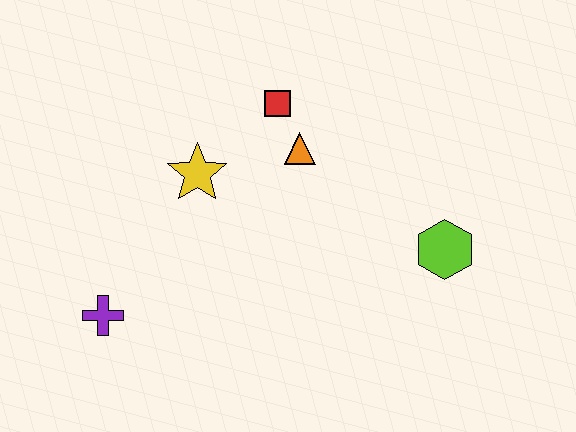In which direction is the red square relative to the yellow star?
The red square is to the right of the yellow star.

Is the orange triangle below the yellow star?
No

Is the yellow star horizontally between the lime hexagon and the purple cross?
Yes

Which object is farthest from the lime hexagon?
The purple cross is farthest from the lime hexagon.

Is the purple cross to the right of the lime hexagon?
No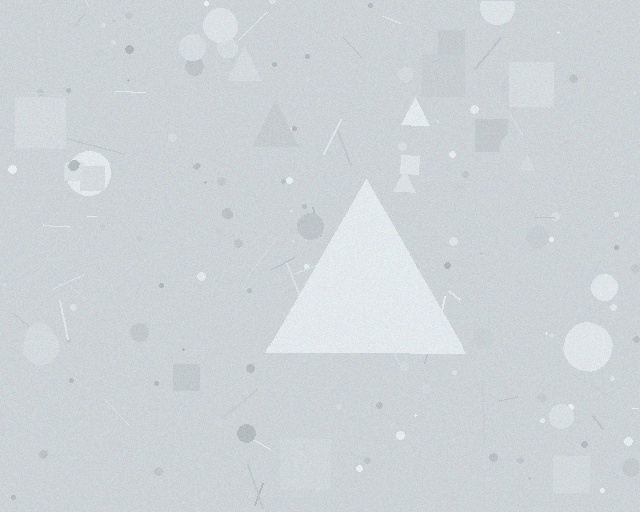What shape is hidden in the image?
A triangle is hidden in the image.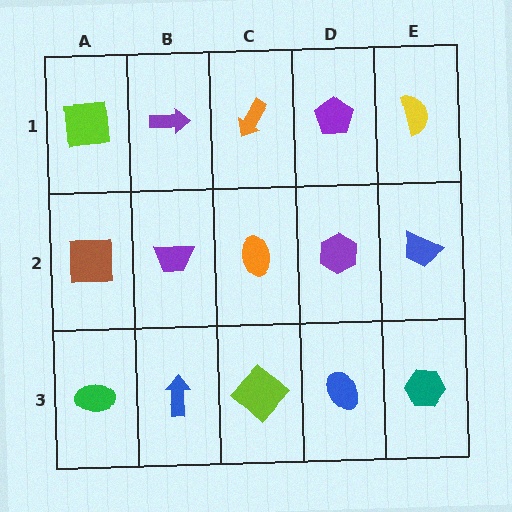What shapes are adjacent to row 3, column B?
A purple trapezoid (row 2, column B), a green ellipse (row 3, column A), a lime diamond (row 3, column C).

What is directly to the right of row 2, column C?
A purple hexagon.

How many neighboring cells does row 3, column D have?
3.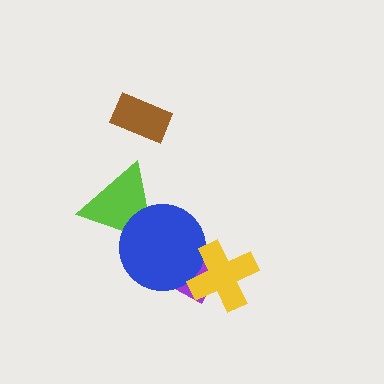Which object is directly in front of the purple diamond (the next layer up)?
The blue circle is directly in front of the purple diamond.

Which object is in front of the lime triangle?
The blue circle is in front of the lime triangle.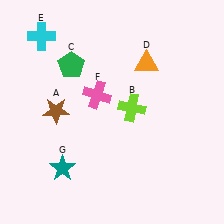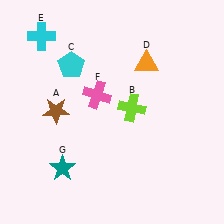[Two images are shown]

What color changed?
The pentagon (C) changed from green in Image 1 to cyan in Image 2.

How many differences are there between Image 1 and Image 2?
There is 1 difference between the two images.